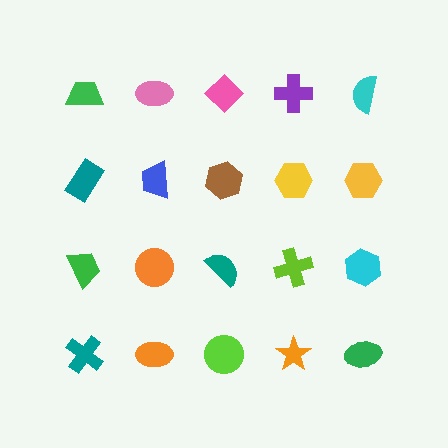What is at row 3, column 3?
A teal semicircle.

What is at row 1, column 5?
A cyan semicircle.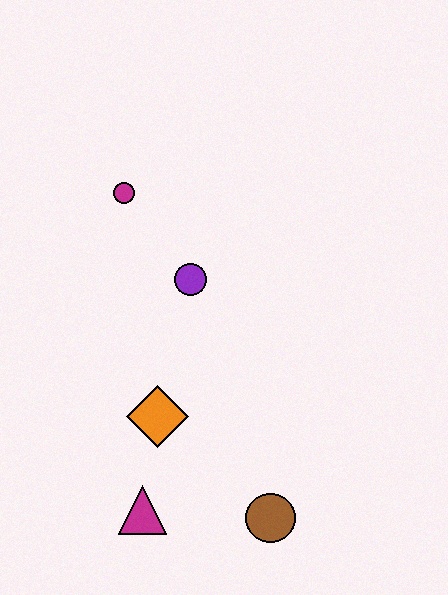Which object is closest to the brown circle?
The magenta triangle is closest to the brown circle.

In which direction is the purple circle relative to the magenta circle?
The purple circle is below the magenta circle.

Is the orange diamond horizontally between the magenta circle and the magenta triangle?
No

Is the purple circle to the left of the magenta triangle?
No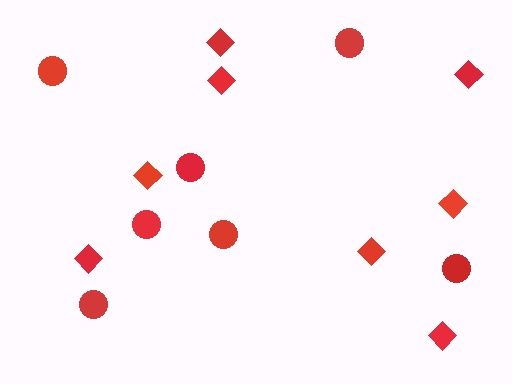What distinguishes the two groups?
There are 2 groups: one group of circles (7) and one group of diamonds (8).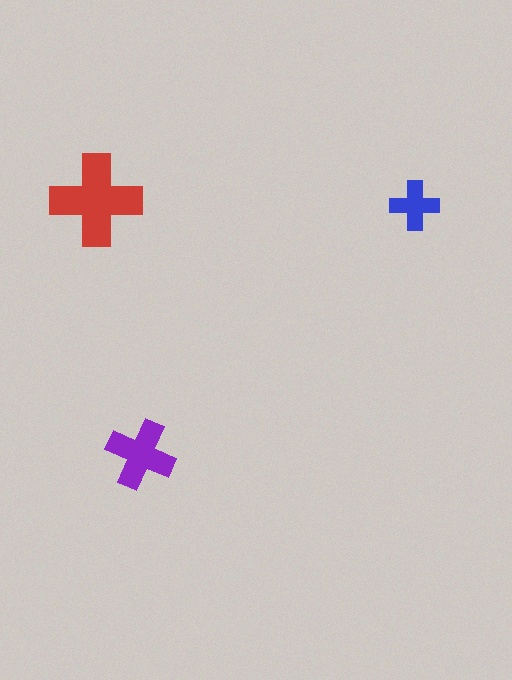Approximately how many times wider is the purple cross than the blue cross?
About 1.5 times wider.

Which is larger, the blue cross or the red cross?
The red one.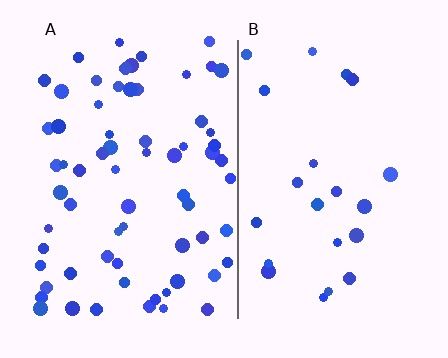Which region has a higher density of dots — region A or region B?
A (the left).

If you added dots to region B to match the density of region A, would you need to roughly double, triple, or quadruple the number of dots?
Approximately triple.